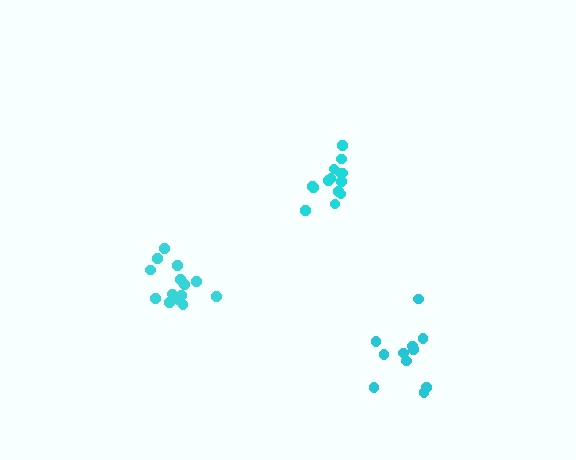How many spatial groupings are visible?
There are 3 spatial groupings.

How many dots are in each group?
Group 1: 14 dots, Group 2: 11 dots, Group 3: 14 dots (39 total).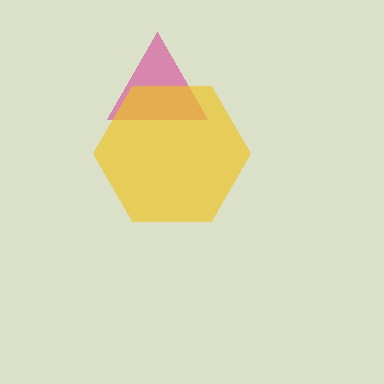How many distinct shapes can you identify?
There are 2 distinct shapes: a magenta triangle, a yellow hexagon.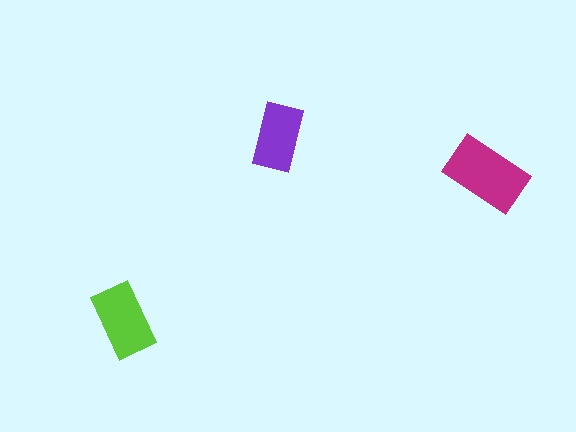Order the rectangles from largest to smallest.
the magenta one, the lime one, the purple one.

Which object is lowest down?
The lime rectangle is bottommost.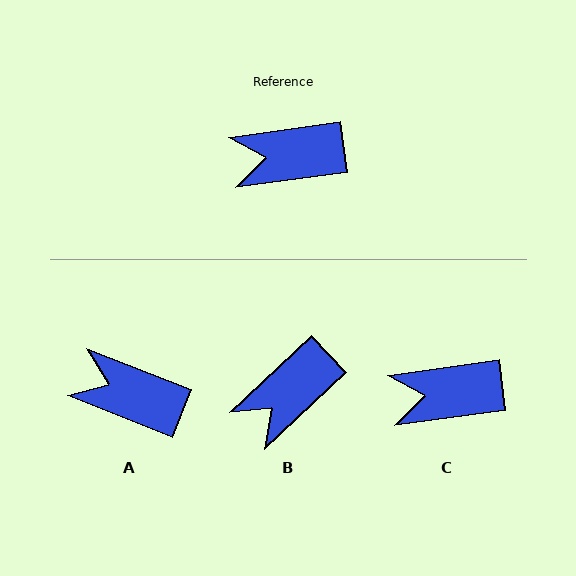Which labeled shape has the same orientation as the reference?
C.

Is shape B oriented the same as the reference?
No, it is off by about 35 degrees.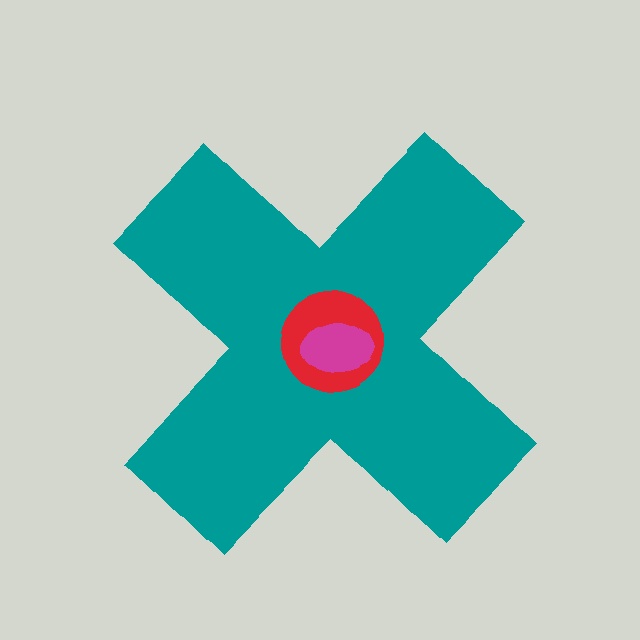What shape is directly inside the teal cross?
The red circle.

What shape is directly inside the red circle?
The magenta ellipse.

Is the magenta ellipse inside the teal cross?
Yes.